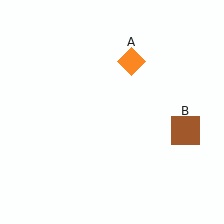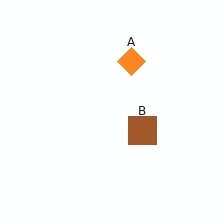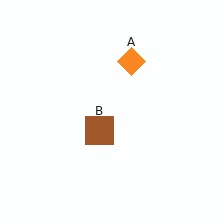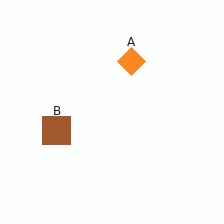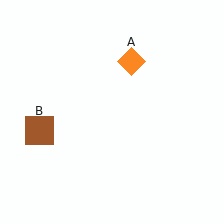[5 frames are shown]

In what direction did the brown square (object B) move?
The brown square (object B) moved left.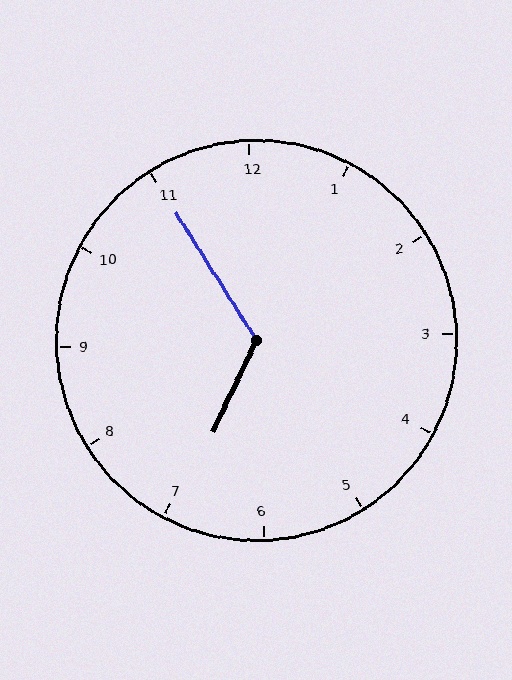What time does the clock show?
6:55.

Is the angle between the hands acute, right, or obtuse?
It is obtuse.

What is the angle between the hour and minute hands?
Approximately 122 degrees.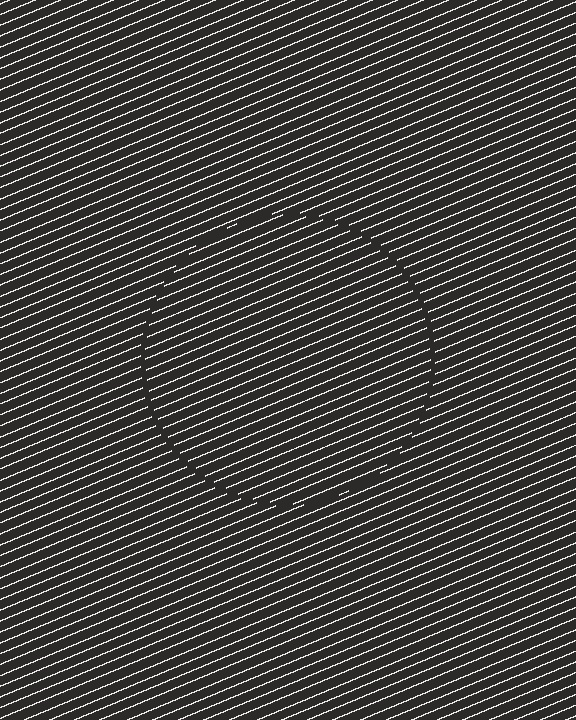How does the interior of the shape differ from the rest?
The interior of the shape contains the same grating, shifted by half a period — the contour is defined by the phase discontinuity where line-ends from the inner and outer gratings abut.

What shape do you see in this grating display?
An illusory circle. The interior of the shape contains the same grating, shifted by half a period — the contour is defined by the phase discontinuity where line-ends from the inner and outer gratings abut.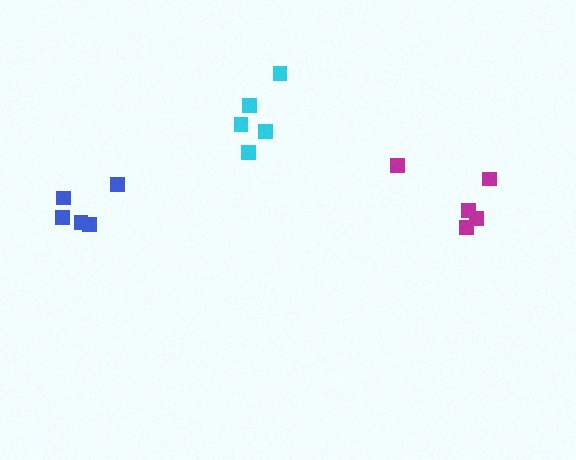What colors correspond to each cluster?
The clusters are colored: blue, magenta, cyan.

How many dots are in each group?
Group 1: 5 dots, Group 2: 5 dots, Group 3: 5 dots (15 total).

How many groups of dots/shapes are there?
There are 3 groups.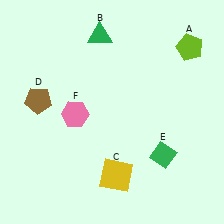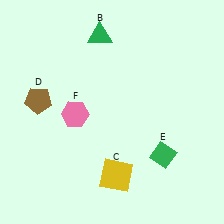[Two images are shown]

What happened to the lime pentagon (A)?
The lime pentagon (A) was removed in Image 2. It was in the top-right area of Image 1.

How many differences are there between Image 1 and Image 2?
There is 1 difference between the two images.